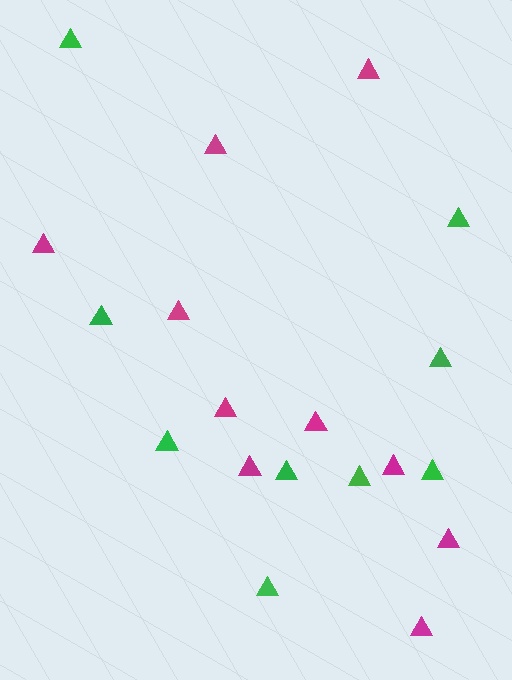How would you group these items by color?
There are 2 groups: one group of magenta triangles (10) and one group of green triangles (9).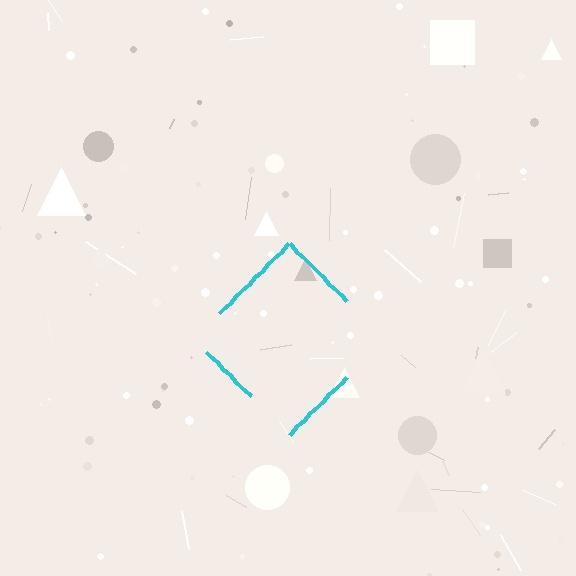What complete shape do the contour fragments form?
The contour fragments form a diamond.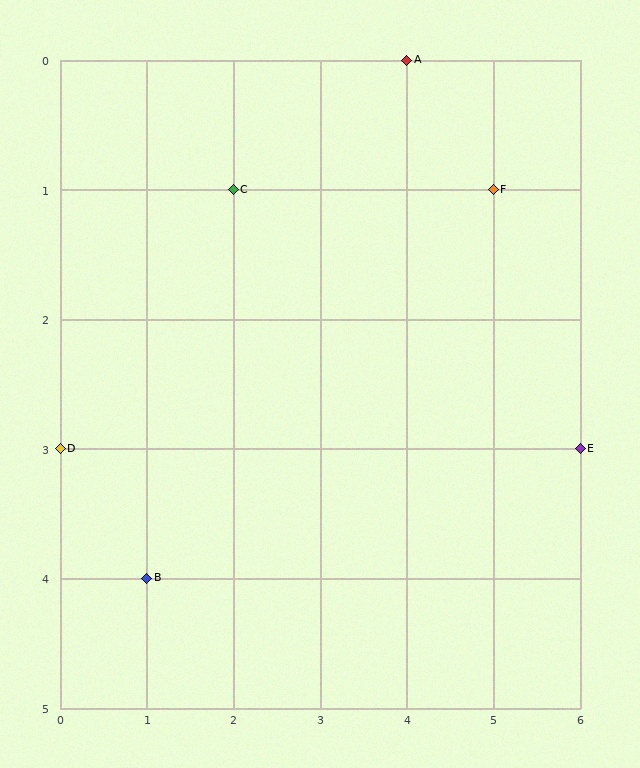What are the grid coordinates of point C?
Point C is at grid coordinates (2, 1).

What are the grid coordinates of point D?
Point D is at grid coordinates (0, 3).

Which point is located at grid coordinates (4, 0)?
Point A is at (4, 0).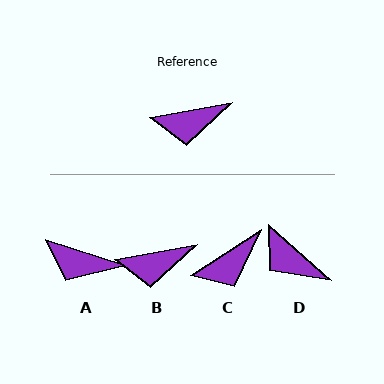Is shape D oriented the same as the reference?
No, it is off by about 52 degrees.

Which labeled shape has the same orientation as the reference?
B.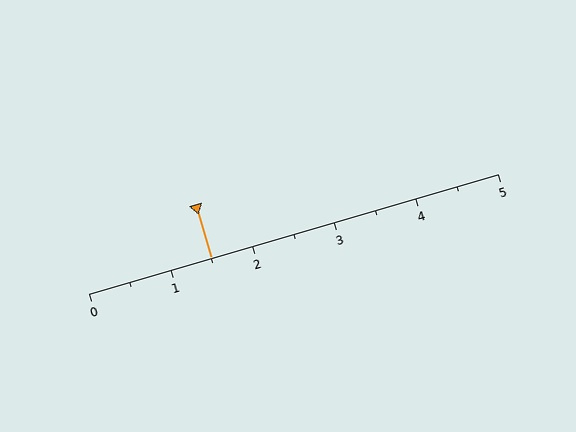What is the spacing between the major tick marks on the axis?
The major ticks are spaced 1 apart.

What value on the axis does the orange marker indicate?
The marker indicates approximately 1.5.